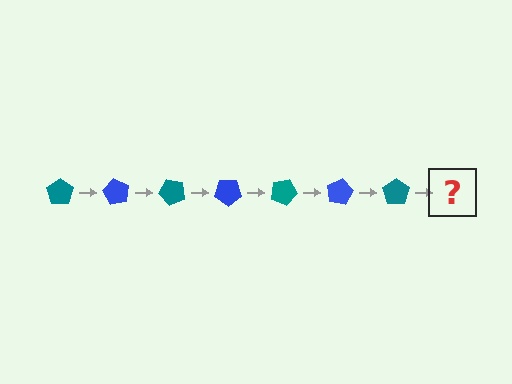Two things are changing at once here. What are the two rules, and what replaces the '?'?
The two rules are that it rotates 60 degrees each step and the color cycles through teal and blue. The '?' should be a blue pentagon, rotated 420 degrees from the start.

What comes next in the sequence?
The next element should be a blue pentagon, rotated 420 degrees from the start.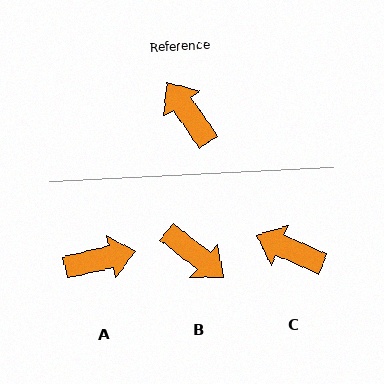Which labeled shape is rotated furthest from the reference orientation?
B, about 163 degrees away.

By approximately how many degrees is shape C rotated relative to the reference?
Approximately 32 degrees counter-clockwise.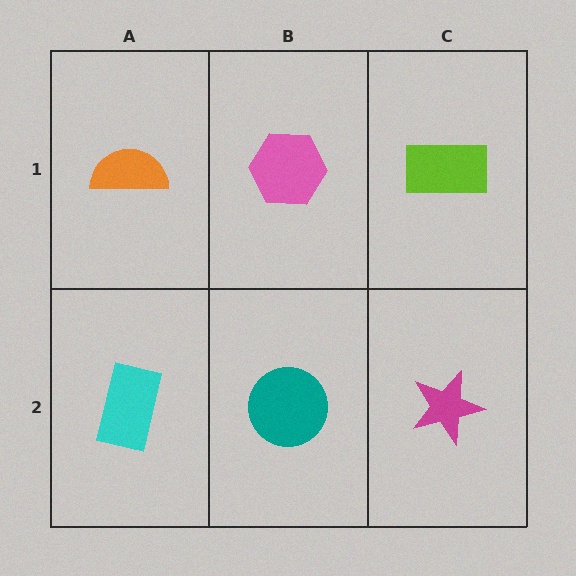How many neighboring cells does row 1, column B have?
3.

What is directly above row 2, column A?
An orange semicircle.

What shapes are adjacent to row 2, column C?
A lime rectangle (row 1, column C), a teal circle (row 2, column B).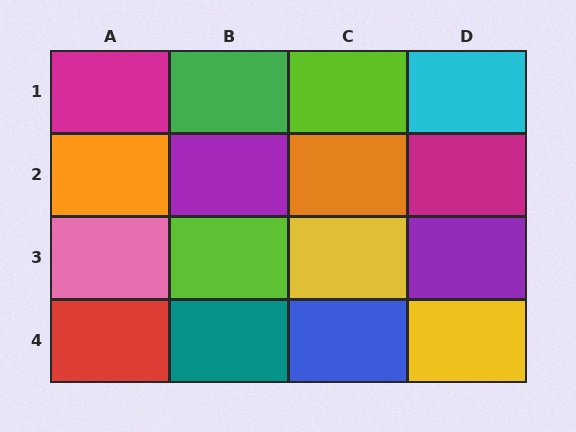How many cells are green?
1 cell is green.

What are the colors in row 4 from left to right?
Red, teal, blue, yellow.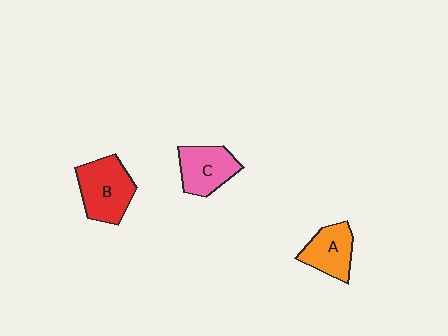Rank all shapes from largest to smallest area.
From largest to smallest: B (red), C (pink), A (orange).